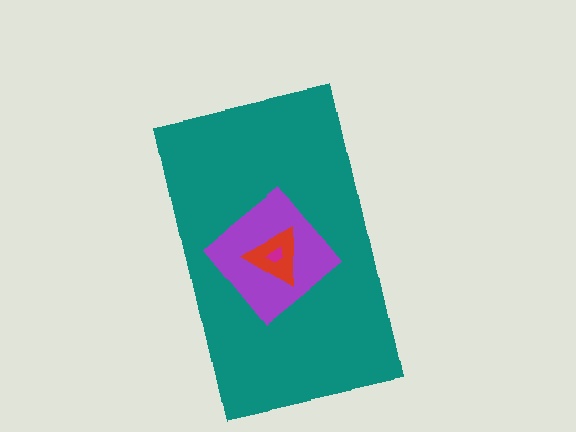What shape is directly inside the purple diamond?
The red triangle.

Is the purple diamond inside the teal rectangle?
Yes.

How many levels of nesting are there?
4.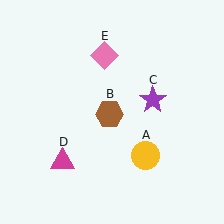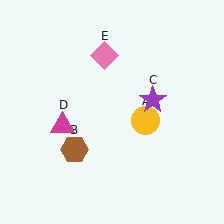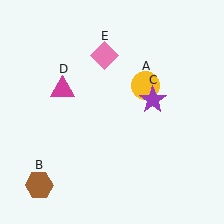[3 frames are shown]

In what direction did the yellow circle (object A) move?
The yellow circle (object A) moved up.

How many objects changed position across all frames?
3 objects changed position: yellow circle (object A), brown hexagon (object B), magenta triangle (object D).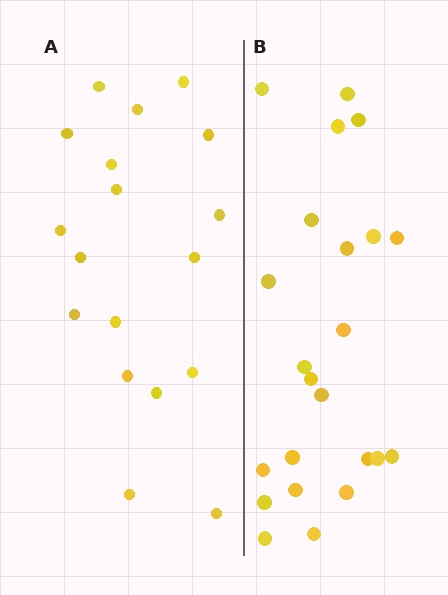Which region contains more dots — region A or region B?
Region B (the right region) has more dots.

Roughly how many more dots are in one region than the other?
Region B has about 5 more dots than region A.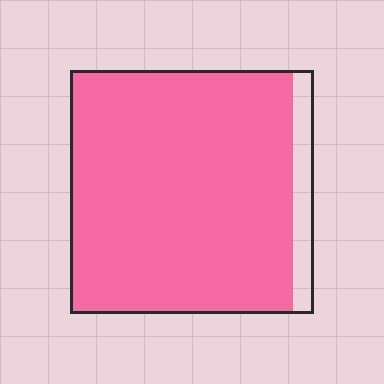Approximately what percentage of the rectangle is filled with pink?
Approximately 90%.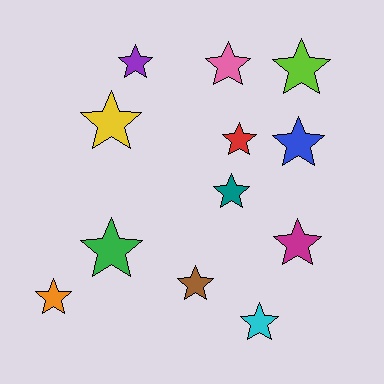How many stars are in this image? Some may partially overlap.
There are 12 stars.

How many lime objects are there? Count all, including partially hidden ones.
There is 1 lime object.